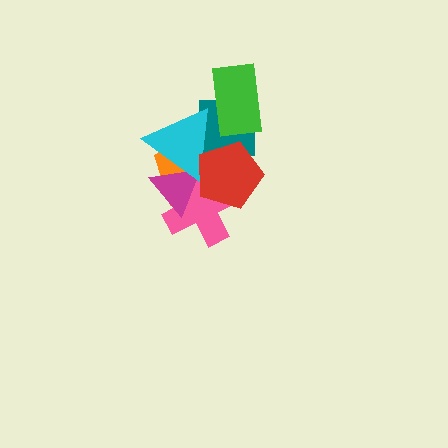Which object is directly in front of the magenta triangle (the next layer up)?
The cyan triangle is directly in front of the magenta triangle.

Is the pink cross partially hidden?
Yes, it is partially covered by another shape.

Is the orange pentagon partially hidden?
Yes, it is partially covered by another shape.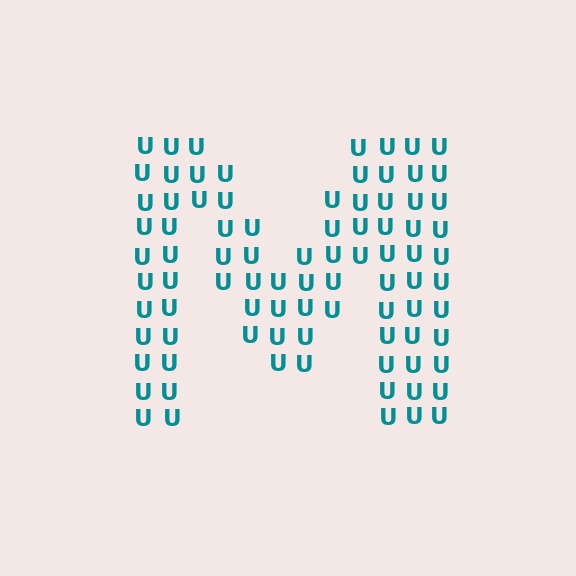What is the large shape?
The large shape is the letter M.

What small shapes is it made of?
It is made of small letter U's.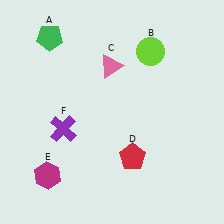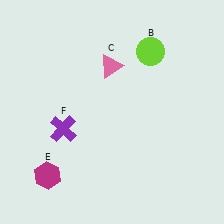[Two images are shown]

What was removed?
The green pentagon (A), the red pentagon (D) were removed in Image 2.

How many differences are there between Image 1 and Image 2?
There are 2 differences between the two images.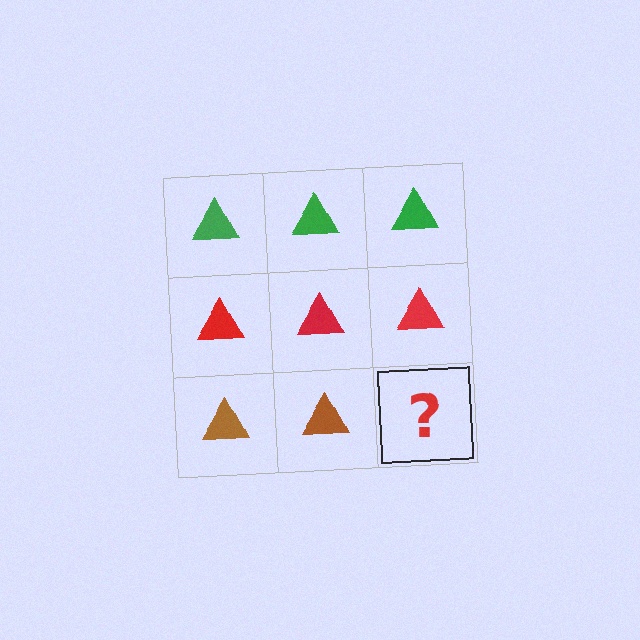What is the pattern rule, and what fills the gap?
The rule is that each row has a consistent color. The gap should be filled with a brown triangle.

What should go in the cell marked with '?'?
The missing cell should contain a brown triangle.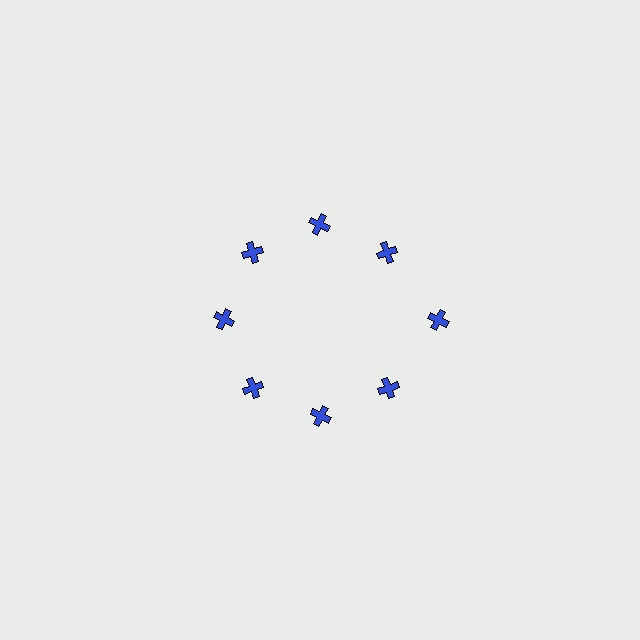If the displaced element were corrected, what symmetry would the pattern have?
It would have 8-fold rotational symmetry — the pattern would map onto itself every 45 degrees.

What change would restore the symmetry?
The symmetry would be restored by moving it inward, back onto the ring so that all 8 crosses sit at equal angles and equal distance from the center.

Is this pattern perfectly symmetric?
No. The 8 blue crosses are arranged in a ring, but one element near the 3 o'clock position is pushed outward from the center, breaking the 8-fold rotational symmetry.